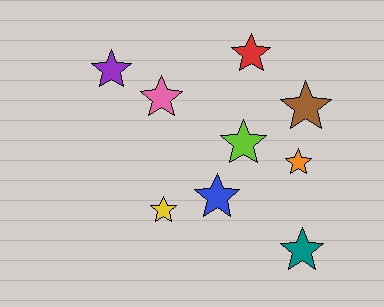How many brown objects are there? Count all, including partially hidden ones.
There is 1 brown object.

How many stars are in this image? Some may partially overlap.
There are 9 stars.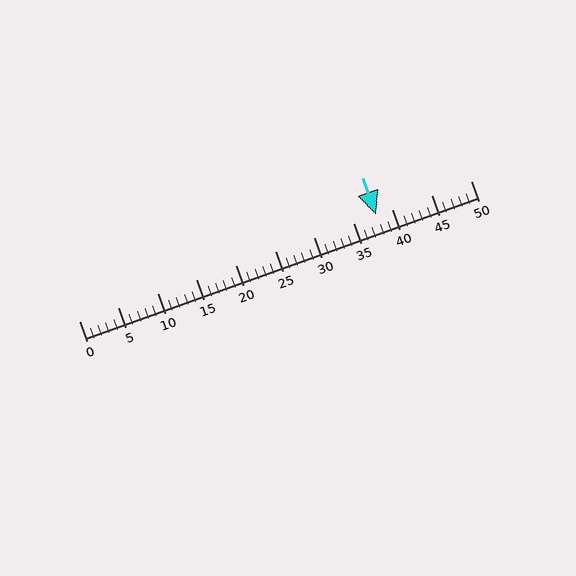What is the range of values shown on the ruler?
The ruler shows values from 0 to 50.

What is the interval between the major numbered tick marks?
The major tick marks are spaced 5 units apart.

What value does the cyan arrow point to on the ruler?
The cyan arrow points to approximately 38.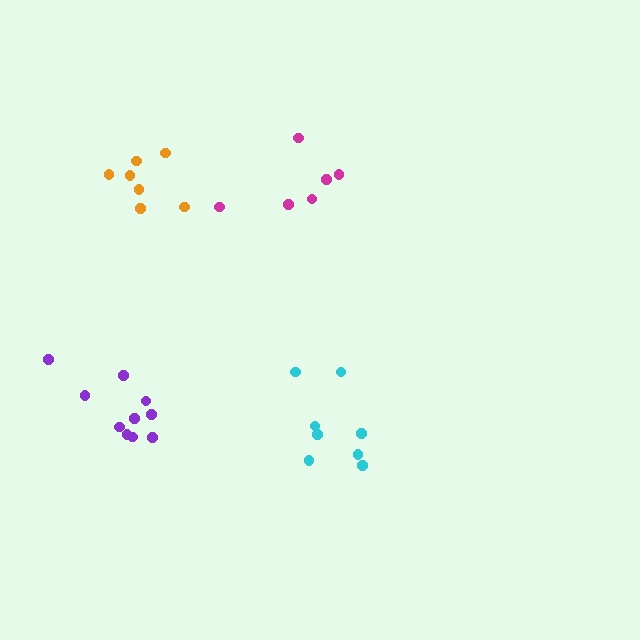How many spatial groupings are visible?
There are 4 spatial groupings.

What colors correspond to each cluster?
The clusters are colored: purple, magenta, orange, cyan.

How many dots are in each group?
Group 1: 10 dots, Group 2: 6 dots, Group 3: 7 dots, Group 4: 8 dots (31 total).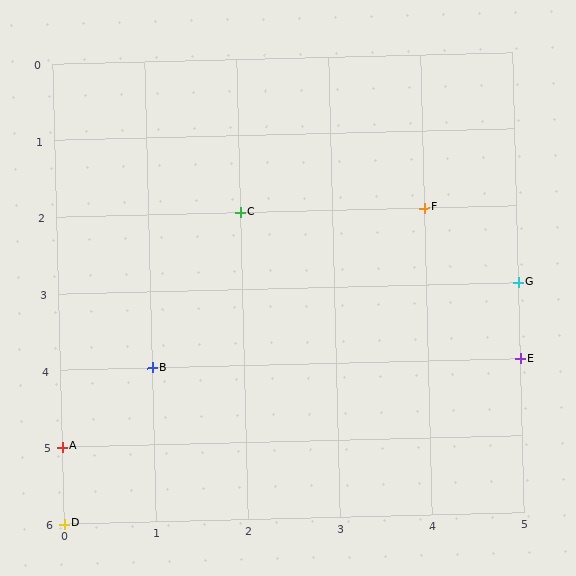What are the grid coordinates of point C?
Point C is at grid coordinates (2, 2).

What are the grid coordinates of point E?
Point E is at grid coordinates (5, 4).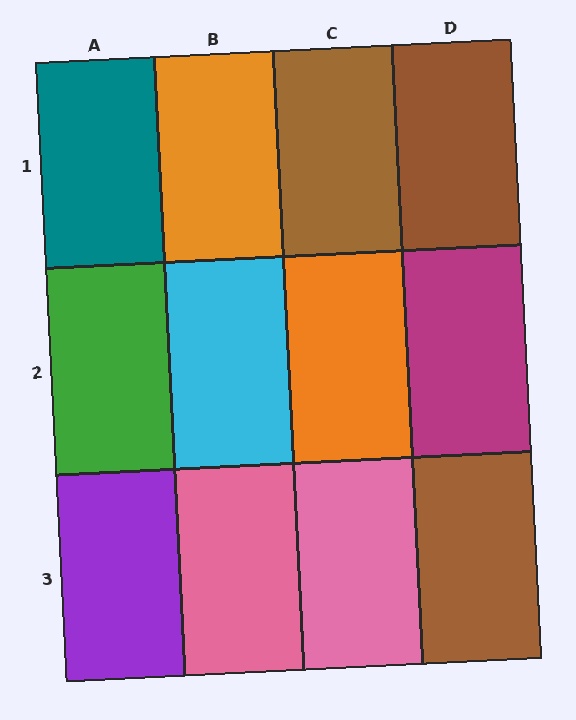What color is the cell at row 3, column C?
Pink.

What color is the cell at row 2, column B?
Cyan.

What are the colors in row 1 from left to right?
Teal, orange, brown, brown.